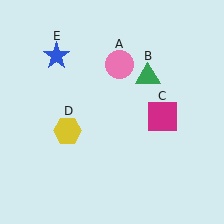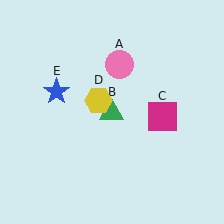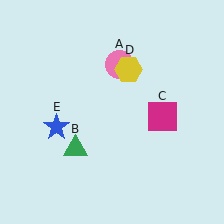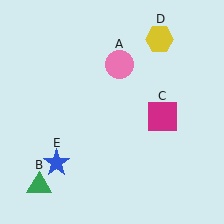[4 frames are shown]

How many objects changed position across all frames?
3 objects changed position: green triangle (object B), yellow hexagon (object D), blue star (object E).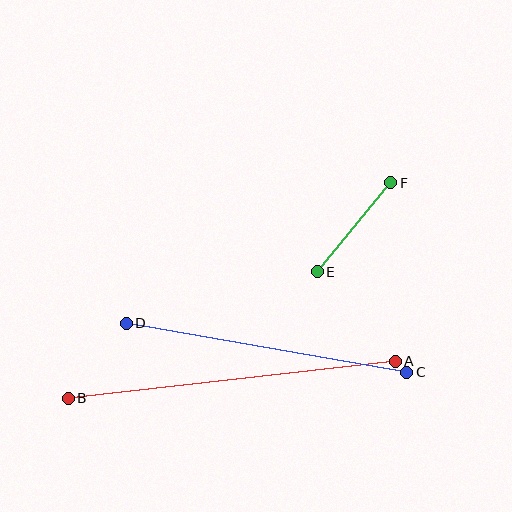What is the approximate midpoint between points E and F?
The midpoint is at approximately (354, 227) pixels.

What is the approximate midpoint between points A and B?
The midpoint is at approximately (232, 380) pixels.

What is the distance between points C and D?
The distance is approximately 285 pixels.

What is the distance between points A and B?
The distance is approximately 329 pixels.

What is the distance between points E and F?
The distance is approximately 115 pixels.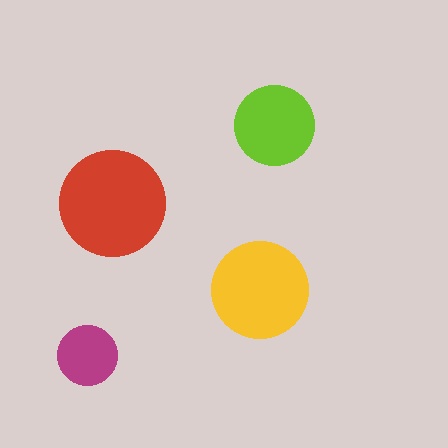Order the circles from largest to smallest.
the red one, the yellow one, the lime one, the magenta one.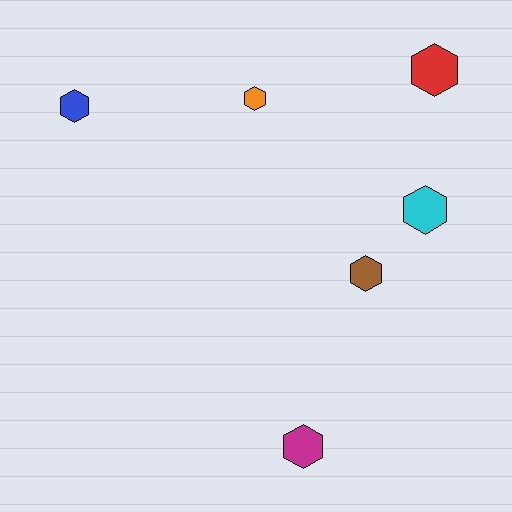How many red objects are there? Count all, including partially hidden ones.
There is 1 red object.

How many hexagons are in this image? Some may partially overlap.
There are 6 hexagons.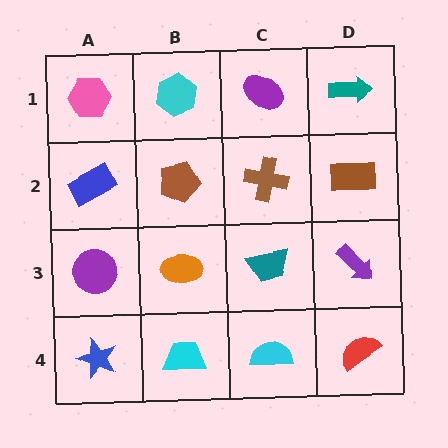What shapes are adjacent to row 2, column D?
A teal arrow (row 1, column D), a purple arrow (row 3, column D), a brown cross (row 2, column C).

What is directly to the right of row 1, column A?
A cyan hexagon.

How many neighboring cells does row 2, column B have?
4.